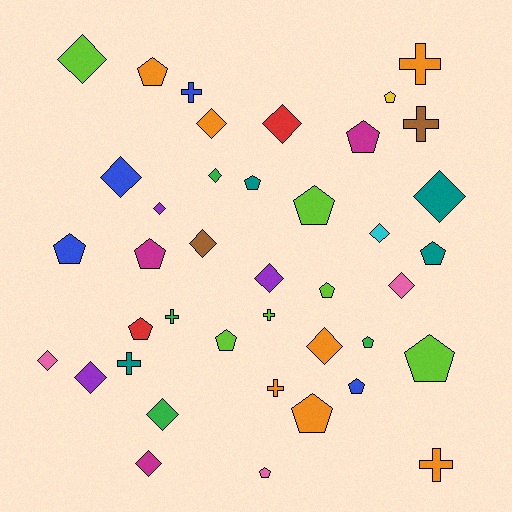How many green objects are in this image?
There are 4 green objects.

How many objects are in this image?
There are 40 objects.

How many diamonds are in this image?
There are 16 diamonds.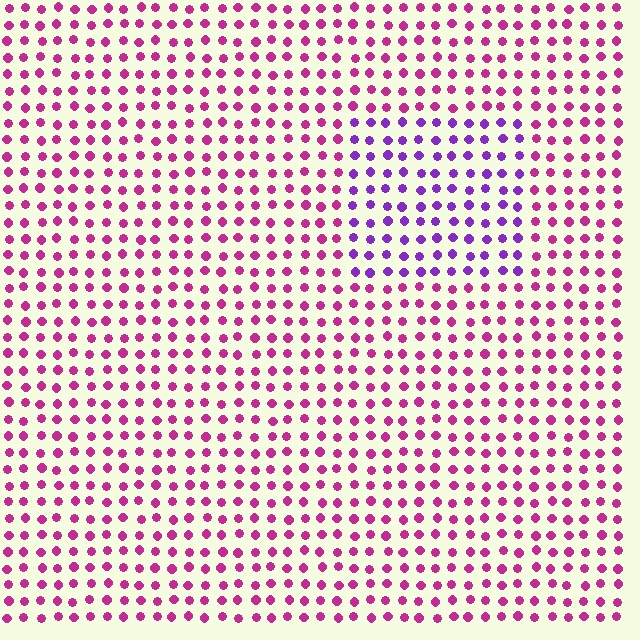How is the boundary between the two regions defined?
The boundary is defined purely by a slight shift in hue (about 43 degrees). Spacing, size, and orientation are identical on both sides.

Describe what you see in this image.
The image is filled with small magenta elements in a uniform arrangement. A rectangle-shaped region is visible where the elements are tinted to a slightly different hue, forming a subtle color boundary.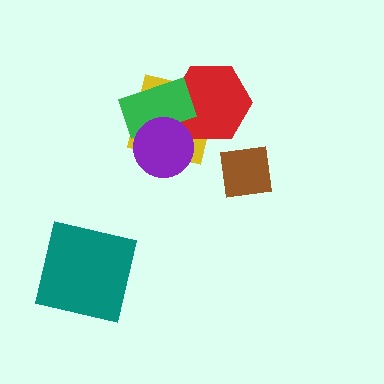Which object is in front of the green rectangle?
The purple circle is in front of the green rectangle.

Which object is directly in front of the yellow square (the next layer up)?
The red hexagon is directly in front of the yellow square.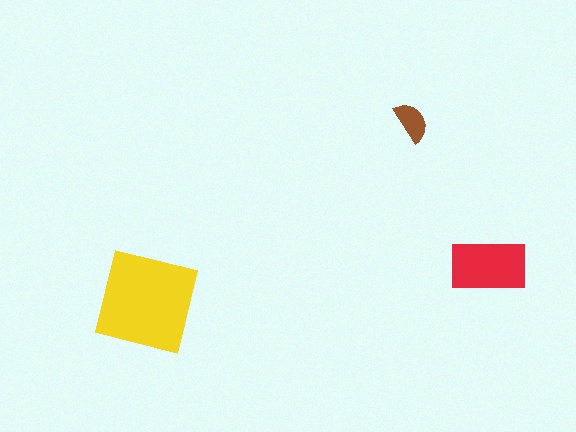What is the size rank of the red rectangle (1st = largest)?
2nd.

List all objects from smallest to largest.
The brown semicircle, the red rectangle, the yellow square.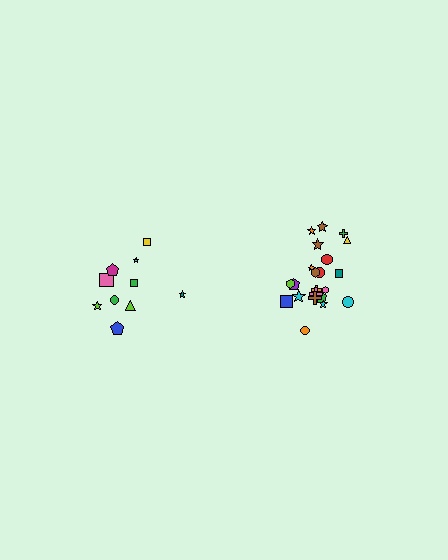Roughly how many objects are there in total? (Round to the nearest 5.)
Roughly 30 objects in total.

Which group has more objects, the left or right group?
The right group.